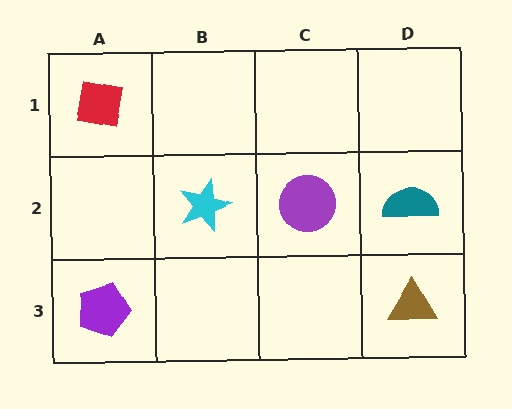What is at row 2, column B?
A cyan star.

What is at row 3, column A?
A purple pentagon.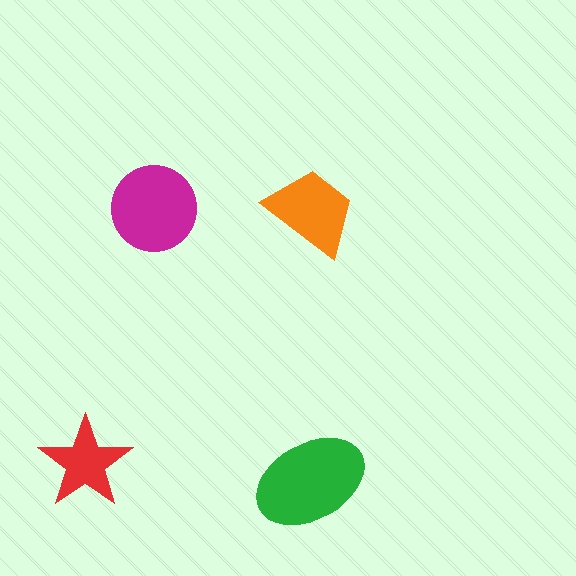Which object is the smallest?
The red star.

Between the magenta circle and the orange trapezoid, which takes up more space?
The magenta circle.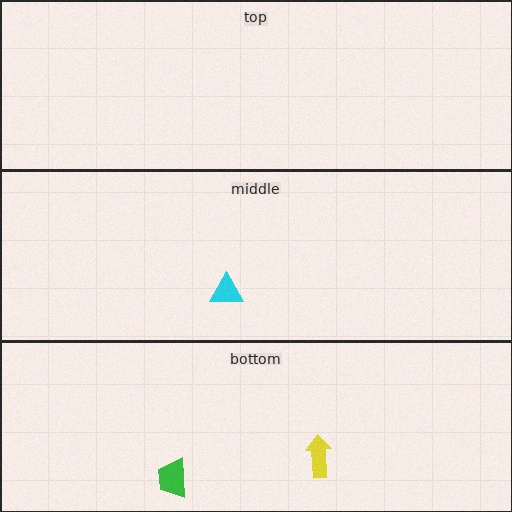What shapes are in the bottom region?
The yellow arrow, the green trapezoid.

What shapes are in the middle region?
The cyan triangle.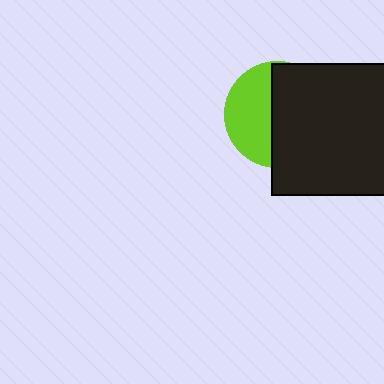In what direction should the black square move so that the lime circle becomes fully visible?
The black square should move right. That is the shortest direction to clear the overlap and leave the lime circle fully visible.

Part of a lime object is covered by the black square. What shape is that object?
It is a circle.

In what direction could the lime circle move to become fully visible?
The lime circle could move left. That would shift it out from behind the black square entirely.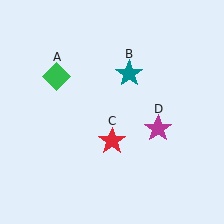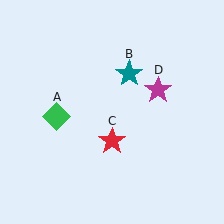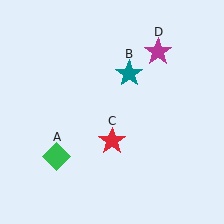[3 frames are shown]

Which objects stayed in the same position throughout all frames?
Teal star (object B) and red star (object C) remained stationary.